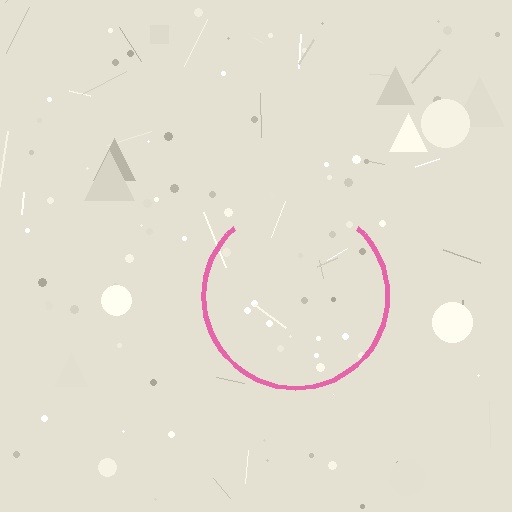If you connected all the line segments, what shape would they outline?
They would outline a circle.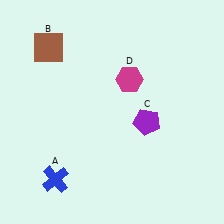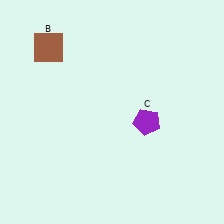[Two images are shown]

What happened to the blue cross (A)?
The blue cross (A) was removed in Image 2. It was in the bottom-left area of Image 1.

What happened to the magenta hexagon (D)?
The magenta hexagon (D) was removed in Image 2. It was in the top-right area of Image 1.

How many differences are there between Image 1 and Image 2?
There are 2 differences between the two images.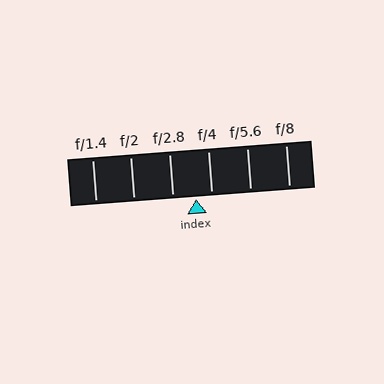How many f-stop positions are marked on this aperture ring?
There are 6 f-stop positions marked.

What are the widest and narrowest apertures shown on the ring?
The widest aperture shown is f/1.4 and the narrowest is f/8.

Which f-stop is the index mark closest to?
The index mark is closest to f/4.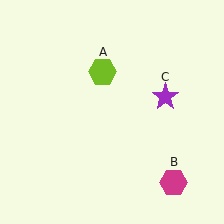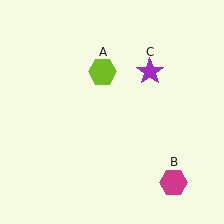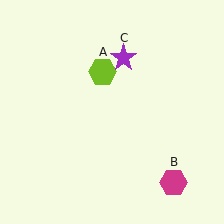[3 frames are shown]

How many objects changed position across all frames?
1 object changed position: purple star (object C).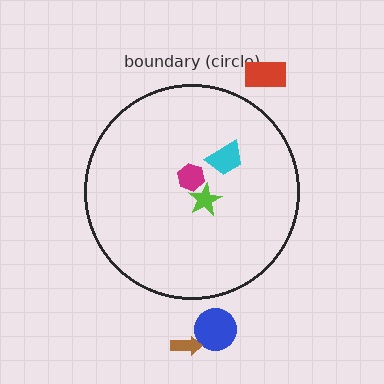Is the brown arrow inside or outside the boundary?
Outside.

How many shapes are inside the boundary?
3 inside, 3 outside.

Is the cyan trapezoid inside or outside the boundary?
Inside.